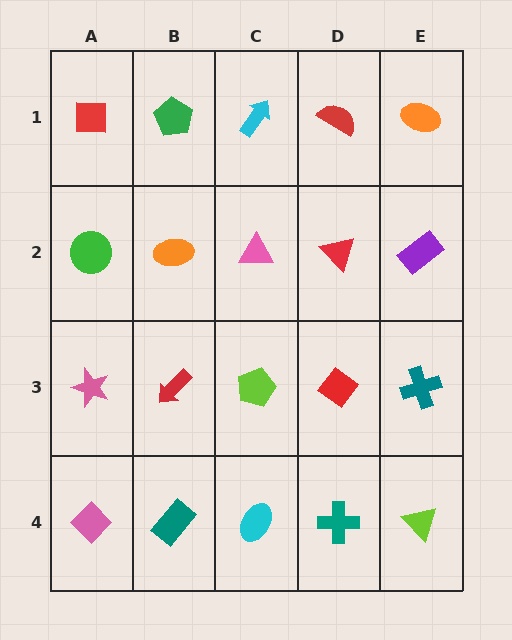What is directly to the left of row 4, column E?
A teal cross.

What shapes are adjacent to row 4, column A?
A pink star (row 3, column A), a teal rectangle (row 4, column B).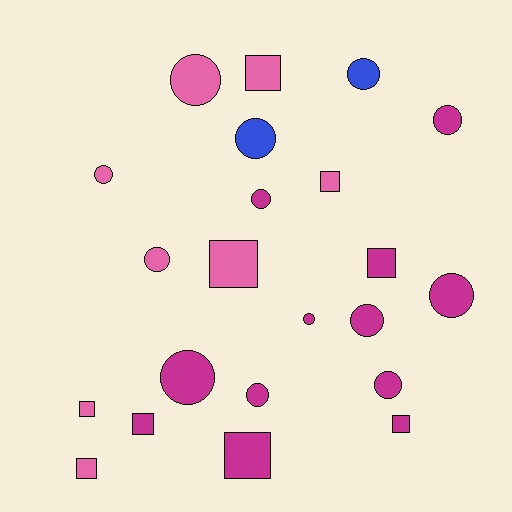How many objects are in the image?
There are 22 objects.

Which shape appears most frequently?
Circle, with 13 objects.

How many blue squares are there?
There are no blue squares.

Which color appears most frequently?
Magenta, with 12 objects.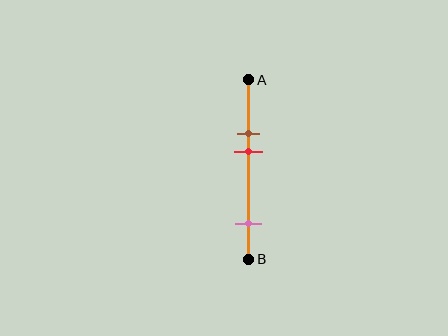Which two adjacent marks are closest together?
The brown and red marks are the closest adjacent pair.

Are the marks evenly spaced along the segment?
No, the marks are not evenly spaced.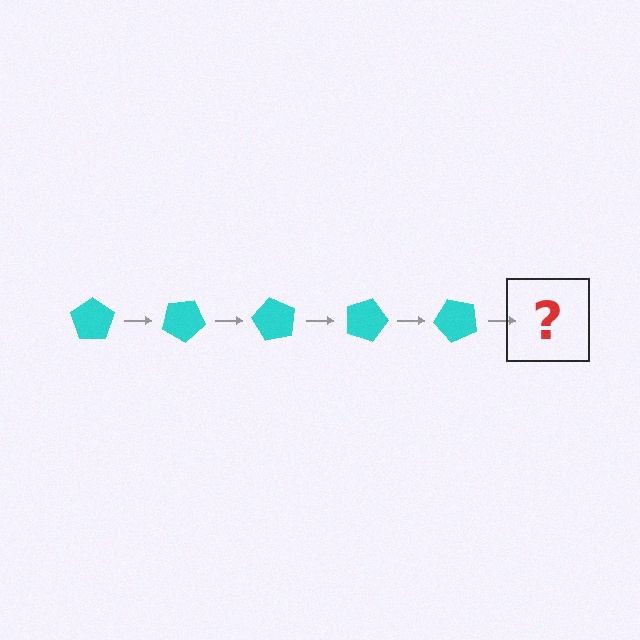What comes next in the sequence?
The next element should be a cyan pentagon rotated 150 degrees.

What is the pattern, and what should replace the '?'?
The pattern is that the pentagon rotates 30 degrees each step. The '?' should be a cyan pentagon rotated 150 degrees.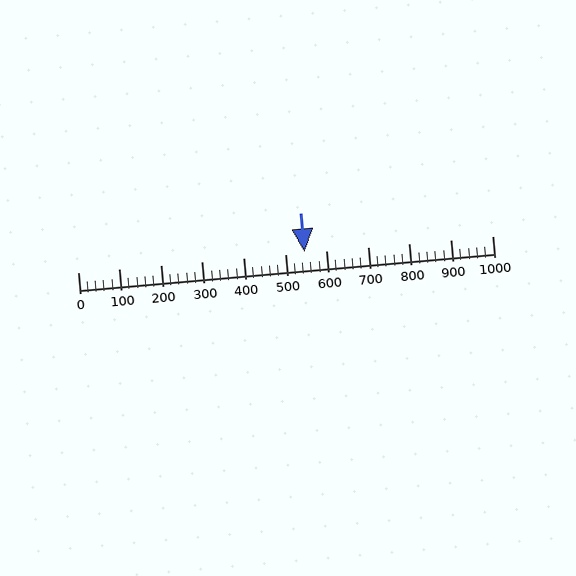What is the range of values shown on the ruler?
The ruler shows values from 0 to 1000.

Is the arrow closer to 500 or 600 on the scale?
The arrow is closer to 500.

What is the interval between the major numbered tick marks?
The major tick marks are spaced 100 units apart.